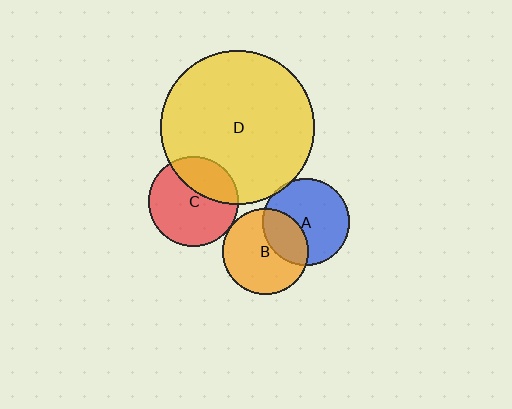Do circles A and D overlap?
Yes.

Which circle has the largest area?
Circle D (yellow).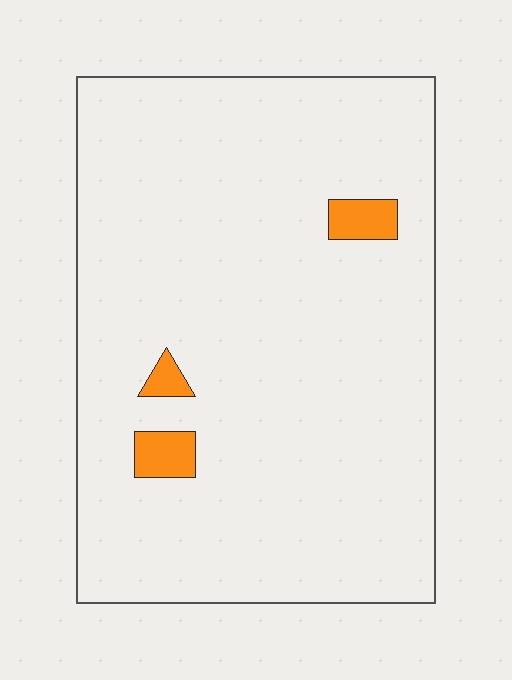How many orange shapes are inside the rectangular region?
3.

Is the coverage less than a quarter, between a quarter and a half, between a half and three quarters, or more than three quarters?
Less than a quarter.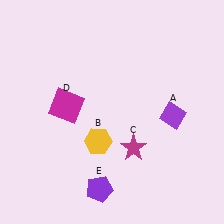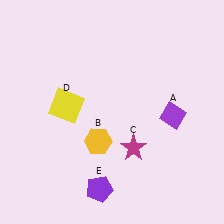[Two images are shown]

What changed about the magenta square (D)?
In Image 1, D is magenta. In Image 2, it changed to yellow.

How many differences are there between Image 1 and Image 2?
There is 1 difference between the two images.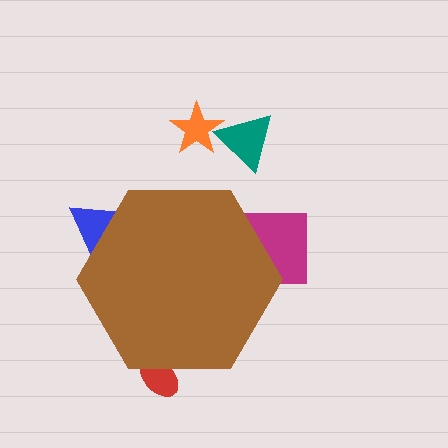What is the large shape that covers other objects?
A brown hexagon.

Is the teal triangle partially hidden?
No, the teal triangle is fully visible.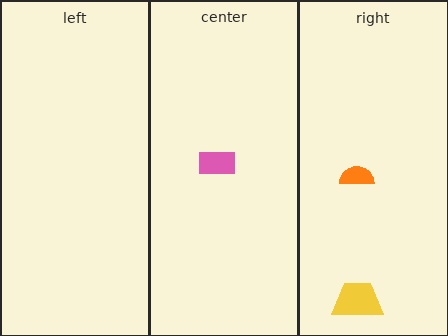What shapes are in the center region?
The pink rectangle.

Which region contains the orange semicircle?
The right region.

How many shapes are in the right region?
2.